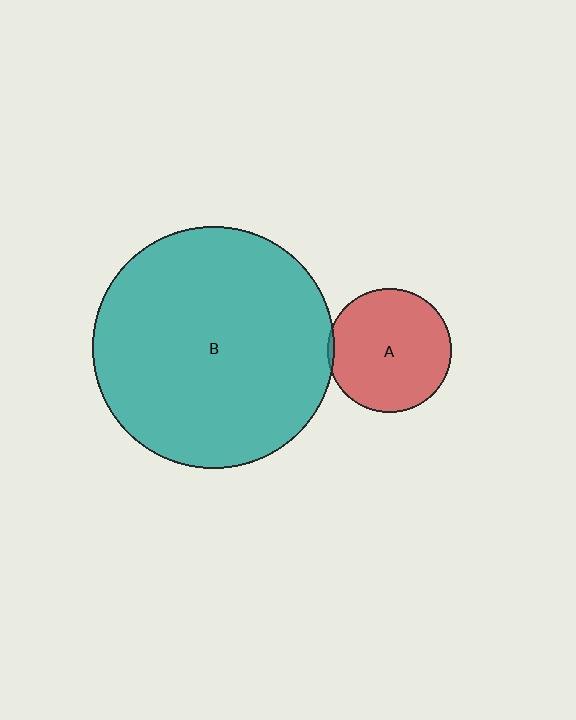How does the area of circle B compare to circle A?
Approximately 3.8 times.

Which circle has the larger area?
Circle B (teal).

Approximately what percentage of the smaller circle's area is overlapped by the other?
Approximately 5%.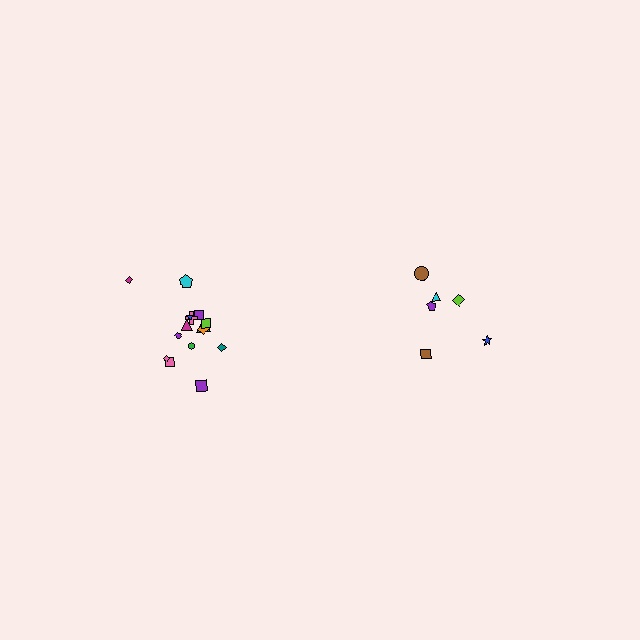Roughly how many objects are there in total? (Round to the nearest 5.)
Roughly 20 objects in total.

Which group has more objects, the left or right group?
The left group.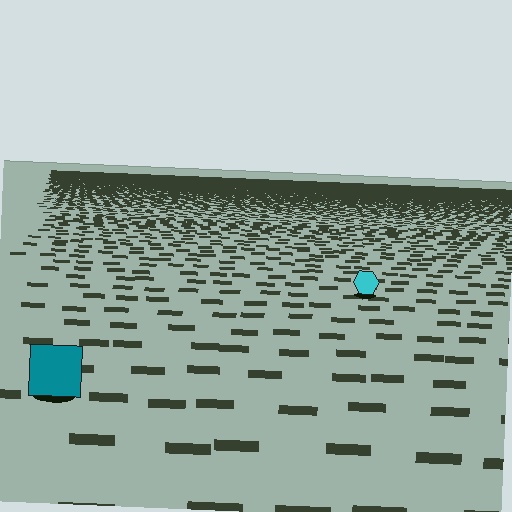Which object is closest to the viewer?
The teal square is closest. The texture marks near it are larger and more spread out.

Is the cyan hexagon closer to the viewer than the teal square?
No. The teal square is closer — you can tell from the texture gradient: the ground texture is coarser near it.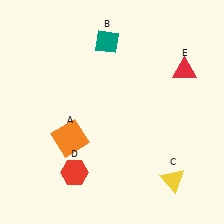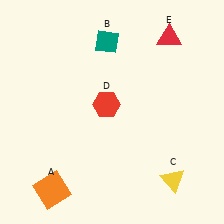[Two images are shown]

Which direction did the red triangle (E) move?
The red triangle (E) moved up.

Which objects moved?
The objects that moved are: the orange square (A), the red hexagon (D), the red triangle (E).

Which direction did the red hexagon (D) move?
The red hexagon (D) moved up.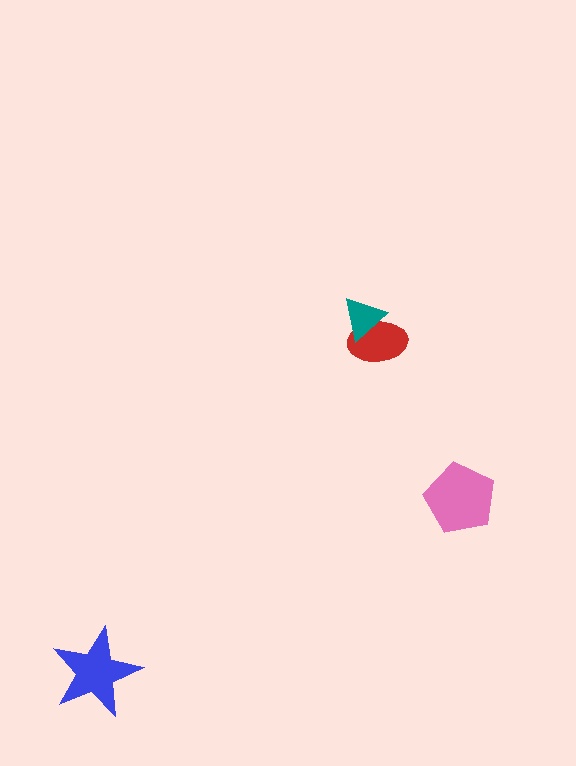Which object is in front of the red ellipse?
The teal triangle is in front of the red ellipse.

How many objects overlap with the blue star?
0 objects overlap with the blue star.